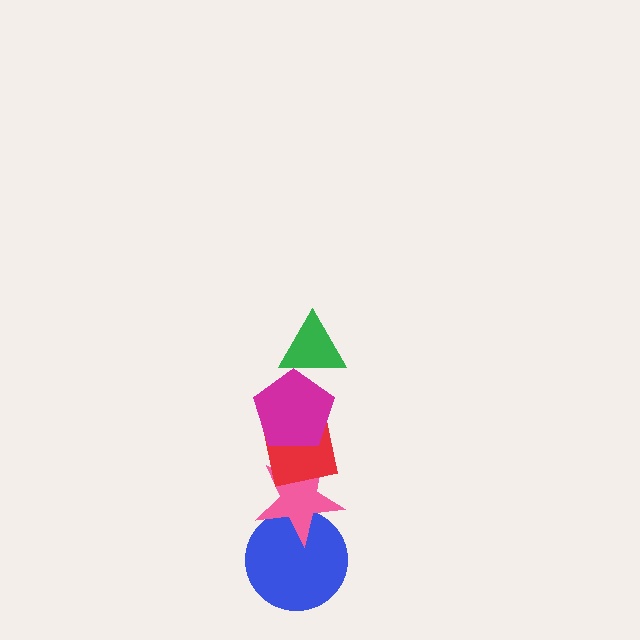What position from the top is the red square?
The red square is 3rd from the top.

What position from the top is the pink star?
The pink star is 4th from the top.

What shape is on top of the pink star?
The red square is on top of the pink star.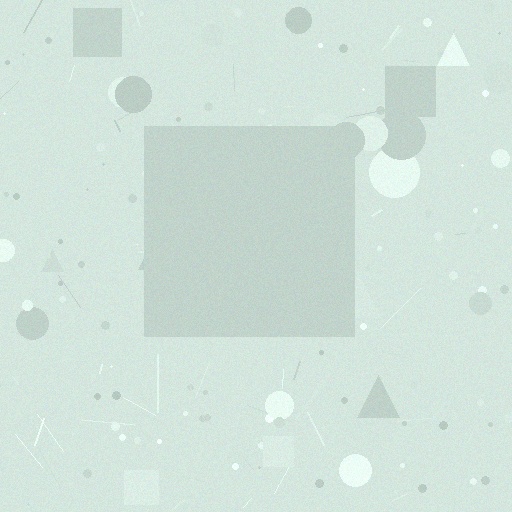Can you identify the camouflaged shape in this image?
The camouflaged shape is a square.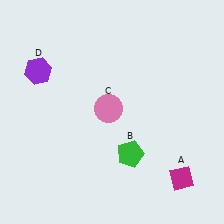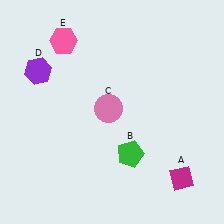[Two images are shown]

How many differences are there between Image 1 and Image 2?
There is 1 difference between the two images.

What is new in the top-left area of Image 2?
A pink hexagon (E) was added in the top-left area of Image 2.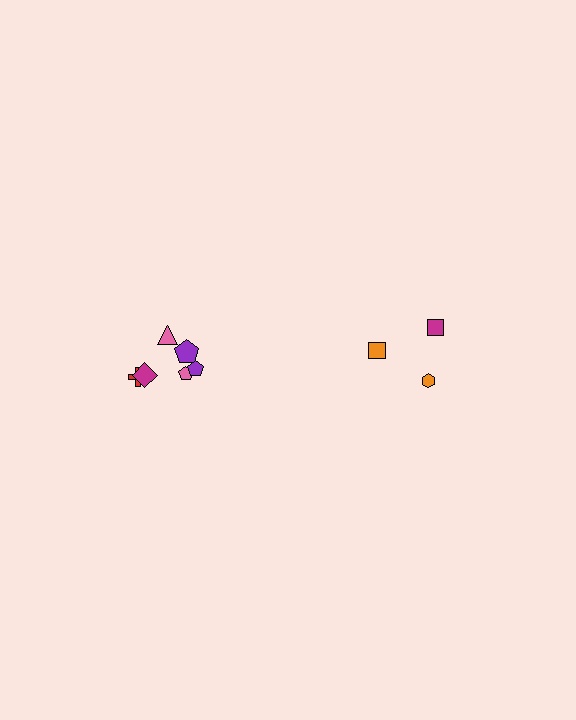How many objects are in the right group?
There are 3 objects.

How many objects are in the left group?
There are 6 objects.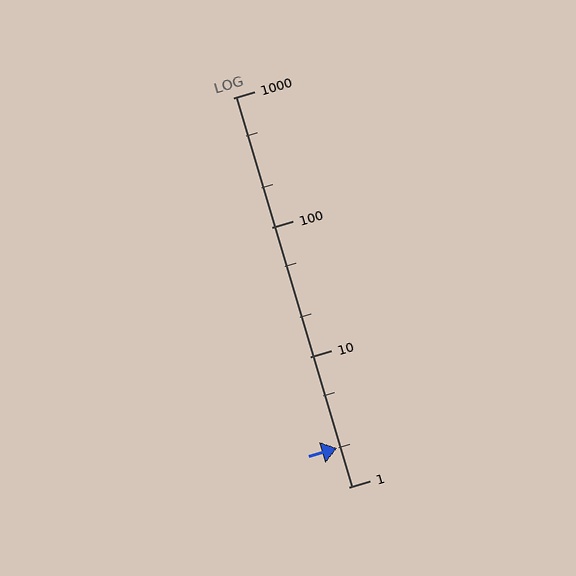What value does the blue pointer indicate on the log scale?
The pointer indicates approximately 2.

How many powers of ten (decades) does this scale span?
The scale spans 3 decades, from 1 to 1000.